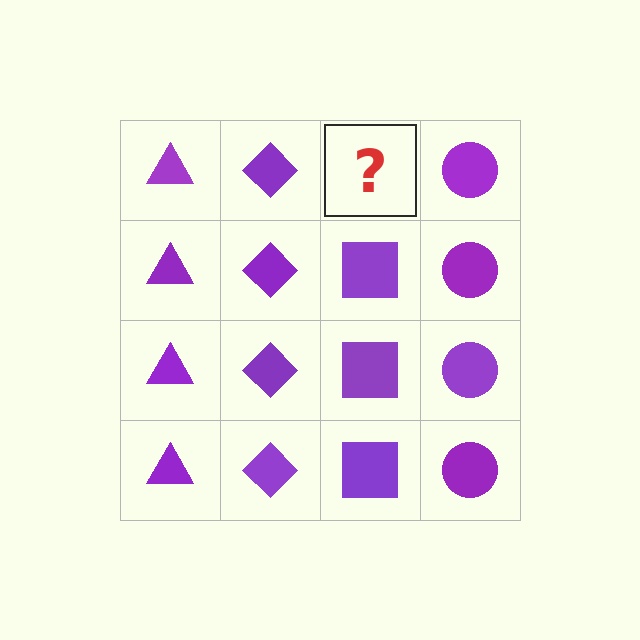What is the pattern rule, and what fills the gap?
The rule is that each column has a consistent shape. The gap should be filled with a purple square.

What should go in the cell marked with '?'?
The missing cell should contain a purple square.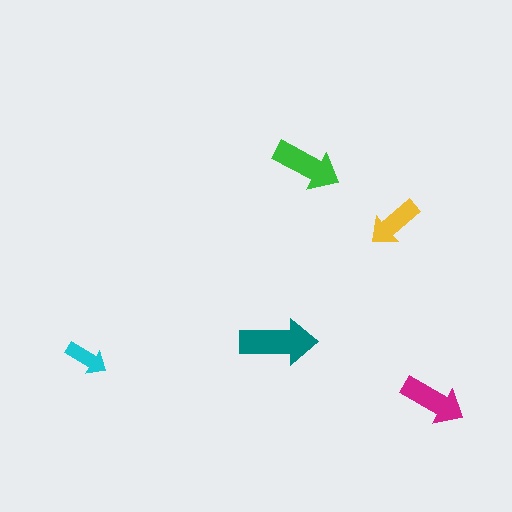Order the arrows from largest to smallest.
the teal one, the green one, the magenta one, the yellow one, the cyan one.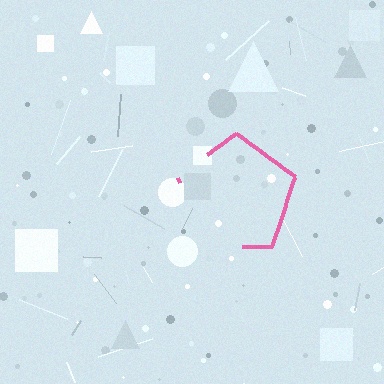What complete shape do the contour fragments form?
The contour fragments form a pentagon.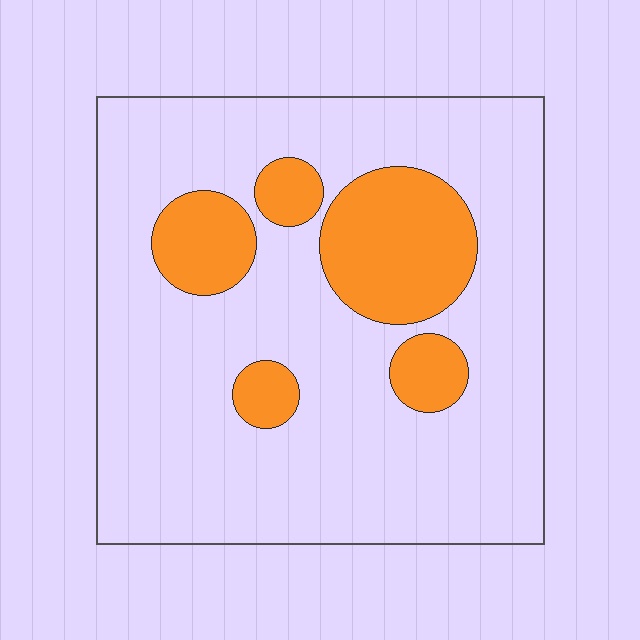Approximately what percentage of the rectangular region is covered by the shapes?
Approximately 20%.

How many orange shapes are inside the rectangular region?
5.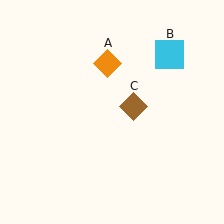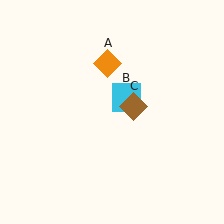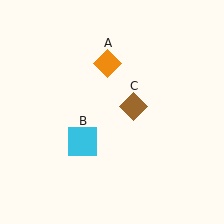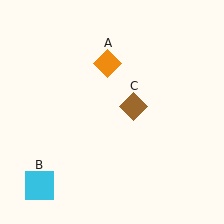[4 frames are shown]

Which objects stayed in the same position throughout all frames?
Orange diamond (object A) and brown diamond (object C) remained stationary.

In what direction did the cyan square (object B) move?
The cyan square (object B) moved down and to the left.